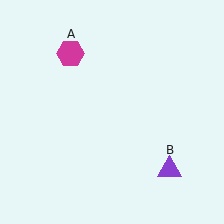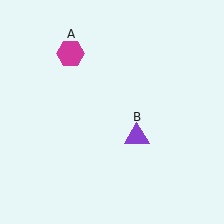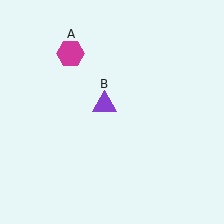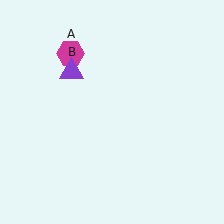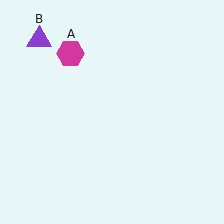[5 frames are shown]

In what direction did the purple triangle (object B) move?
The purple triangle (object B) moved up and to the left.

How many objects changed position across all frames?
1 object changed position: purple triangle (object B).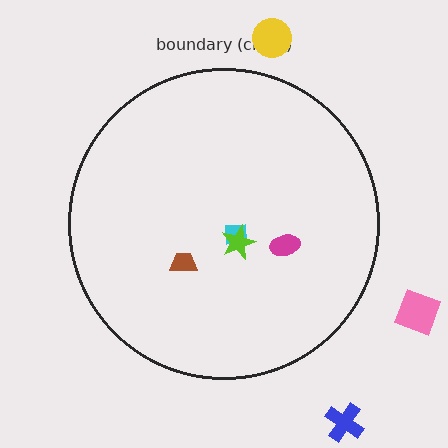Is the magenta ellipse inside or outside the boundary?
Inside.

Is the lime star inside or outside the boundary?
Inside.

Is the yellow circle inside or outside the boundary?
Outside.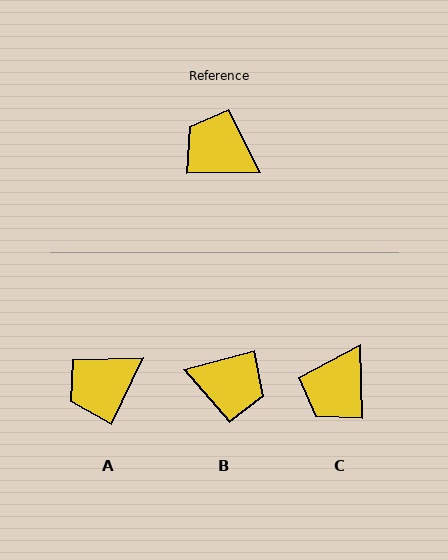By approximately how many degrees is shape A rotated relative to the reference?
Approximately 64 degrees counter-clockwise.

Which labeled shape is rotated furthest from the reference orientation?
B, about 166 degrees away.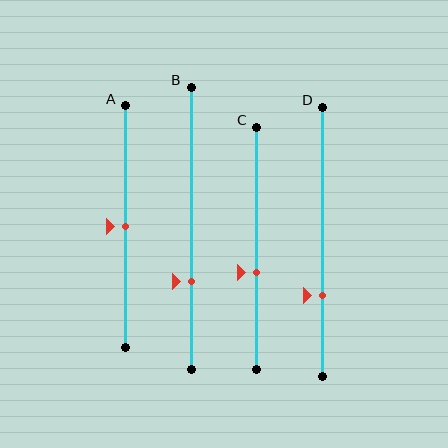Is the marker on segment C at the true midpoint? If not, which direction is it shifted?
No, the marker on segment C is shifted downward by about 10% of the segment length.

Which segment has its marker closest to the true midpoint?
Segment A has its marker closest to the true midpoint.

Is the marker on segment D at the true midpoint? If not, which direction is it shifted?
No, the marker on segment D is shifted downward by about 20% of the segment length.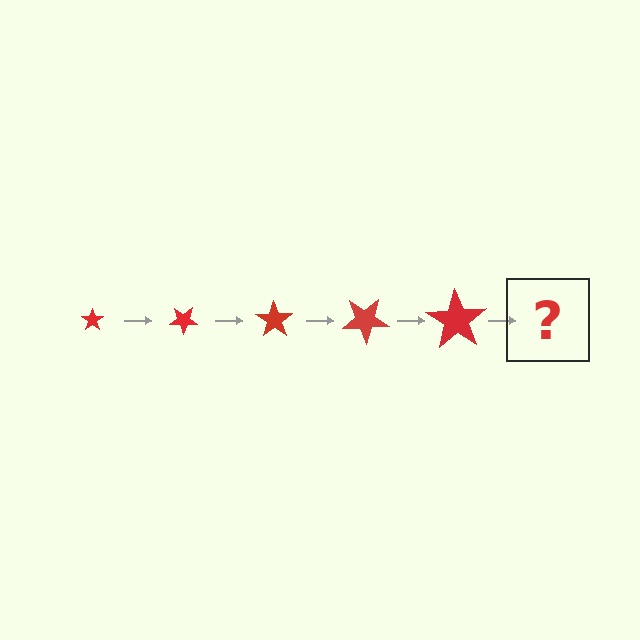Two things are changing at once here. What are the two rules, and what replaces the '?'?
The two rules are that the star grows larger each step and it rotates 35 degrees each step. The '?' should be a star, larger than the previous one and rotated 175 degrees from the start.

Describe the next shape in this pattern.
It should be a star, larger than the previous one and rotated 175 degrees from the start.